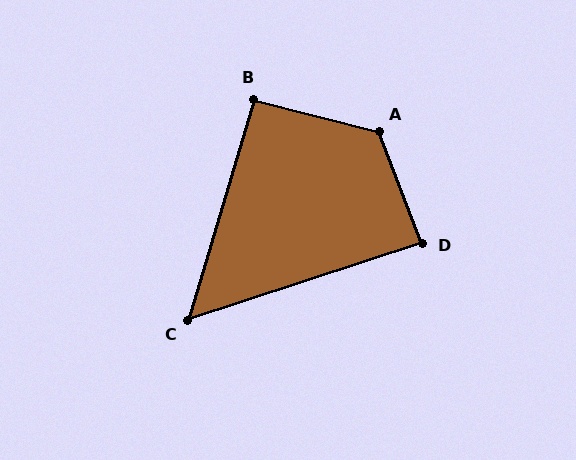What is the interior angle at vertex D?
Approximately 87 degrees (approximately right).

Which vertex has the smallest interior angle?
C, at approximately 55 degrees.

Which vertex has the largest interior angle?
A, at approximately 125 degrees.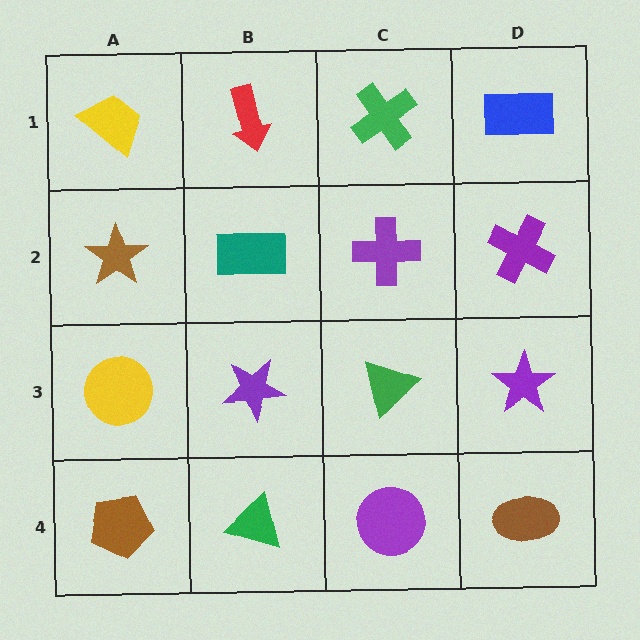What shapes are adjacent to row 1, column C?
A purple cross (row 2, column C), a red arrow (row 1, column B), a blue rectangle (row 1, column D).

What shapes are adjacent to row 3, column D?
A purple cross (row 2, column D), a brown ellipse (row 4, column D), a green triangle (row 3, column C).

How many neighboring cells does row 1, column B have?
3.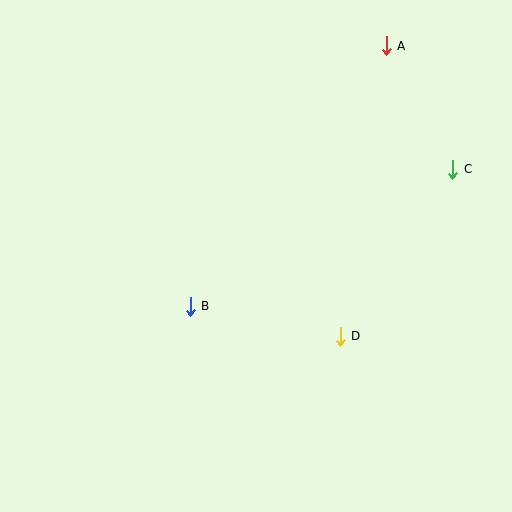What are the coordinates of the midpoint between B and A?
The midpoint between B and A is at (288, 176).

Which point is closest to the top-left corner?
Point B is closest to the top-left corner.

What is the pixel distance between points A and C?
The distance between A and C is 140 pixels.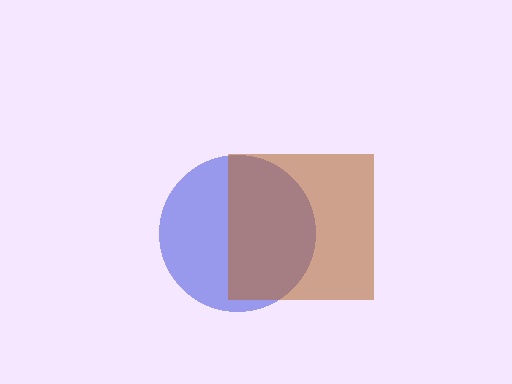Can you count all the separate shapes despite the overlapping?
Yes, there are 2 separate shapes.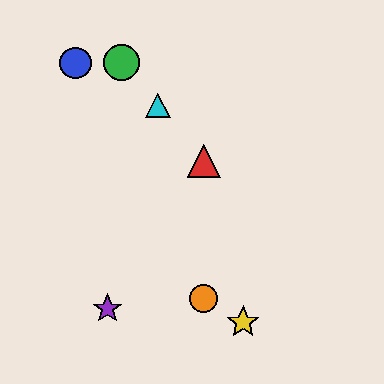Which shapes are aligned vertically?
The red triangle, the orange circle are aligned vertically.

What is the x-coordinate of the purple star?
The purple star is at x≈107.